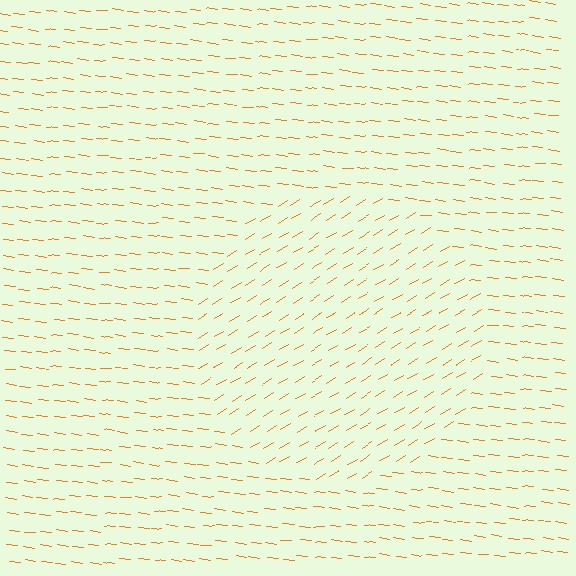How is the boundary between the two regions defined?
The boundary is defined purely by a change in line orientation (approximately 38 degrees difference). All lines are the same color and thickness.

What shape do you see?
I see a circle.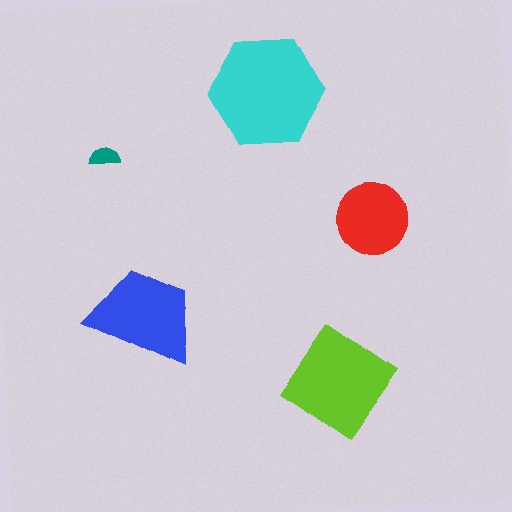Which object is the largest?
The cyan hexagon.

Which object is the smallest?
The teal semicircle.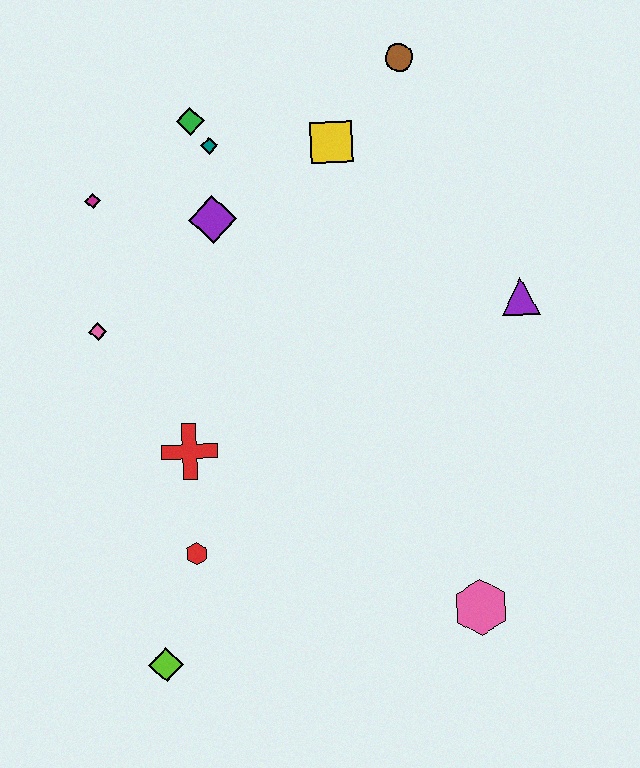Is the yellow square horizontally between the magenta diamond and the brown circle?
Yes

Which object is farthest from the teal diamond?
The pink hexagon is farthest from the teal diamond.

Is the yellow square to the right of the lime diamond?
Yes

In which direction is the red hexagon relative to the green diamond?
The red hexagon is below the green diamond.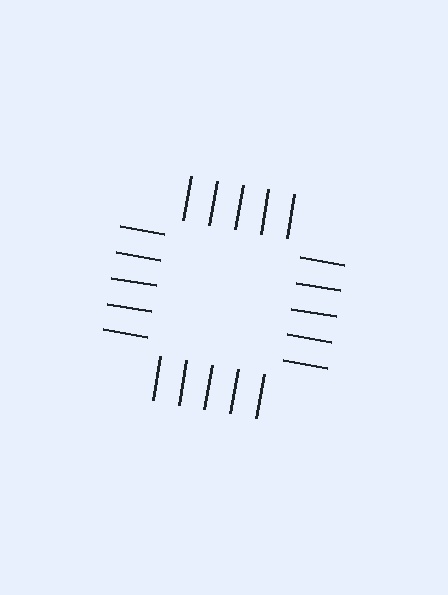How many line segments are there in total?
20 — 5 along each of the 4 edges.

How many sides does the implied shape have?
4 sides — the line-ends trace a square.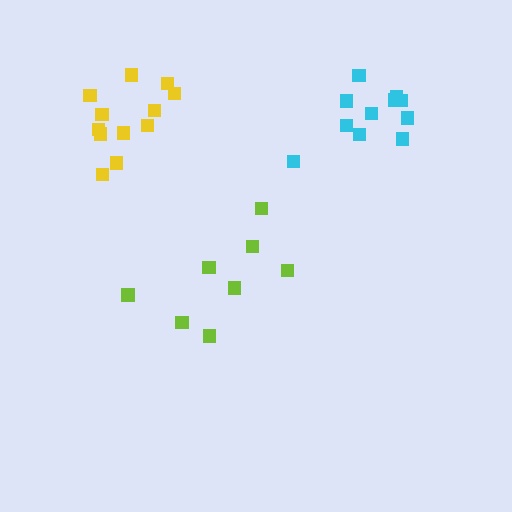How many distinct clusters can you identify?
There are 3 distinct clusters.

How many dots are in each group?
Group 1: 11 dots, Group 2: 8 dots, Group 3: 12 dots (31 total).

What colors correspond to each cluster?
The clusters are colored: cyan, lime, yellow.